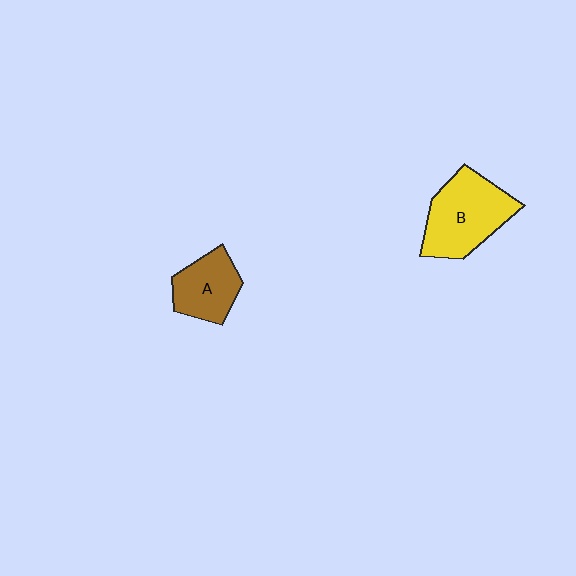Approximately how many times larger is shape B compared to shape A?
Approximately 1.5 times.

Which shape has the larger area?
Shape B (yellow).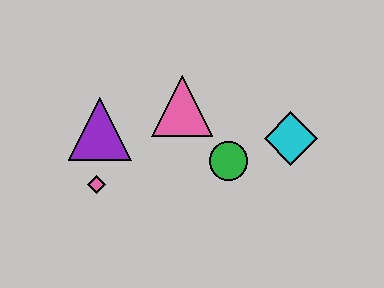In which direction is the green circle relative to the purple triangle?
The green circle is to the right of the purple triangle.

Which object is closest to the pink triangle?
The green circle is closest to the pink triangle.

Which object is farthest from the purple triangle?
The cyan diamond is farthest from the purple triangle.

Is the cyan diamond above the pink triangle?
No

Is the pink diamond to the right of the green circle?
No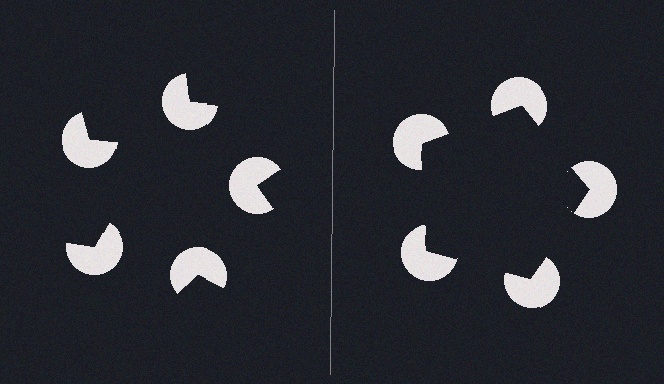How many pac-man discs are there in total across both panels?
10 — 5 on each side.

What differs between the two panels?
The pac-man discs are positioned identically on both sides; only the wedge orientations differ. On the right they align to a pentagon; on the left they are misaligned.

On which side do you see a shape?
An illusory pentagon appears on the right side. On the left side the wedge cuts are rotated, so no coherent shape forms.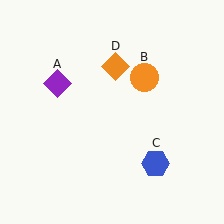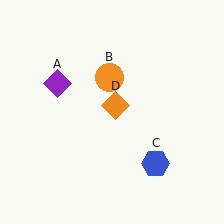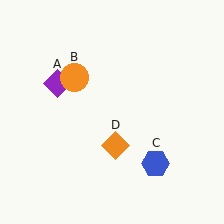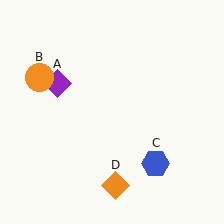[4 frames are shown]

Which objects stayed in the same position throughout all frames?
Purple diamond (object A) and blue hexagon (object C) remained stationary.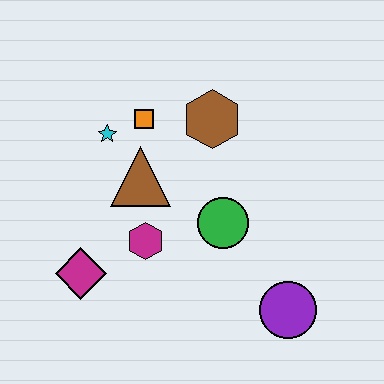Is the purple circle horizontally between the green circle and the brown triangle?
No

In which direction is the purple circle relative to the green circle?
The purple circle is below the green circle.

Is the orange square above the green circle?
Yes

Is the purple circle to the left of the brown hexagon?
No